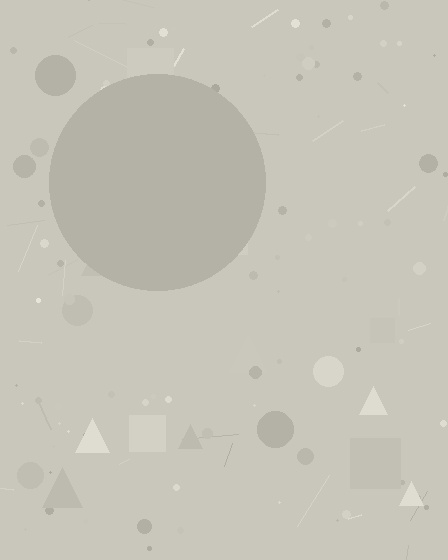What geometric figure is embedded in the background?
A circle is embedded in the background.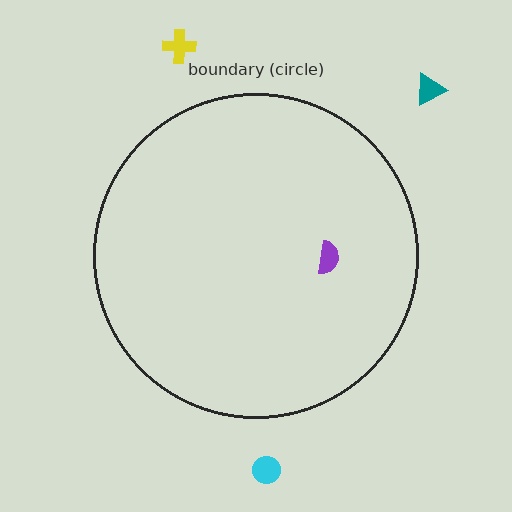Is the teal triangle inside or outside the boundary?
Outside.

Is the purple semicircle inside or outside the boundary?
Inside.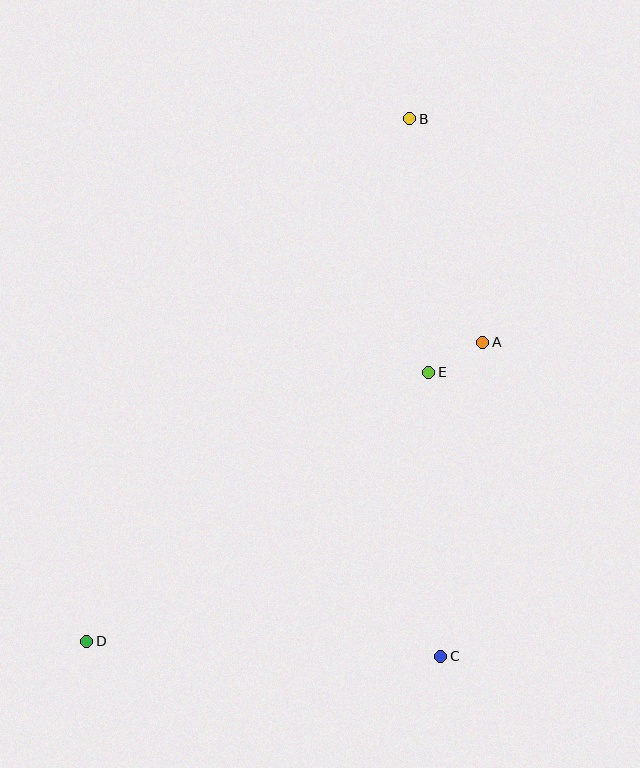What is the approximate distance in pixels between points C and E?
The distance between C and E is approximately 284 pixels.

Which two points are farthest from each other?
Points B and D are farthest from each other.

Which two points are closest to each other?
Points A and E are closest to each other.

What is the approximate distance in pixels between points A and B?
The distance between A and B is approximately 235 pixels.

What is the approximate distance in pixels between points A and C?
The distance between A and C is approximately 317 pixels.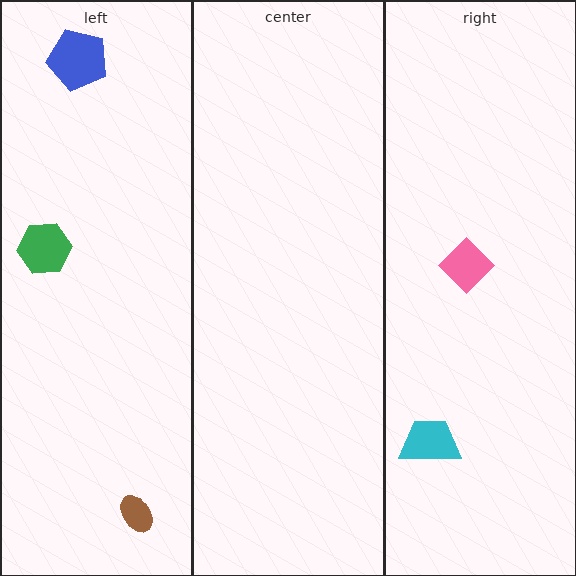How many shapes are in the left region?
3.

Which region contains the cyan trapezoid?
The right region.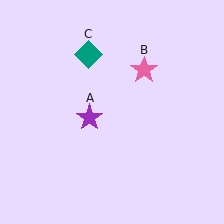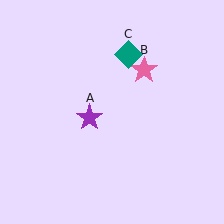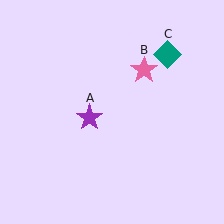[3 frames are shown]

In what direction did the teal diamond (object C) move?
The teal diamond (object C) moved right.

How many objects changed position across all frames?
1 object changed position: teal diamond (object C).